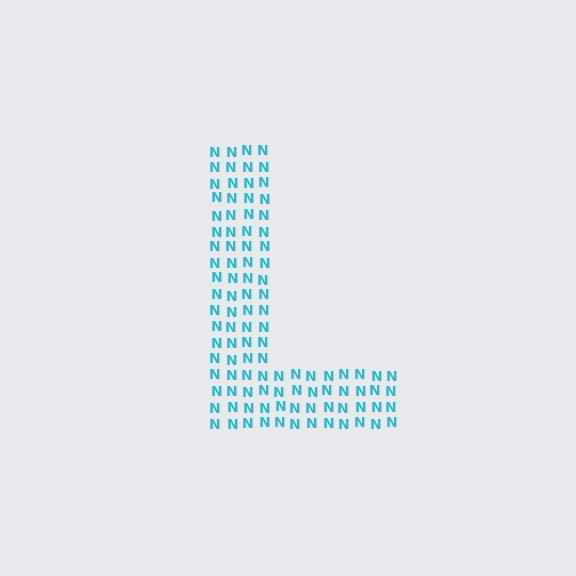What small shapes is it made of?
It is made of small letter N's.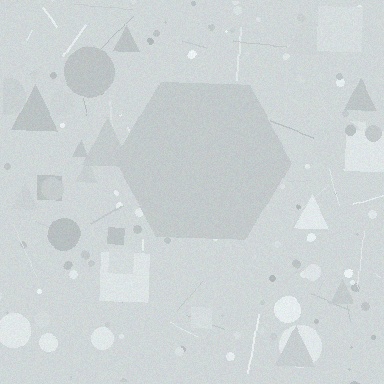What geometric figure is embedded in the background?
A hexagon is embedded in the background.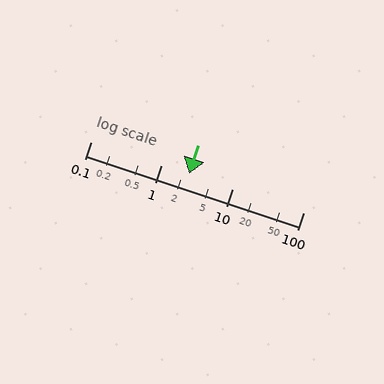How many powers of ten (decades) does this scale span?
The scale spans 3 decades, from 0.1 to 100.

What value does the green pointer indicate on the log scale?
The pointer indicates approximately 2.4.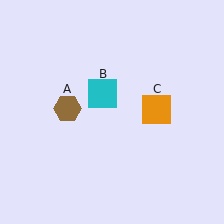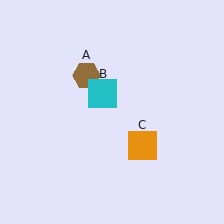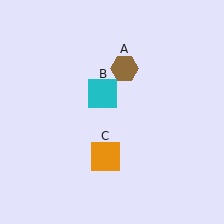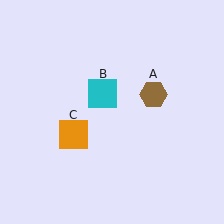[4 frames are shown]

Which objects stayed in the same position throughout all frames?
Cyan square (object B) remained stationary.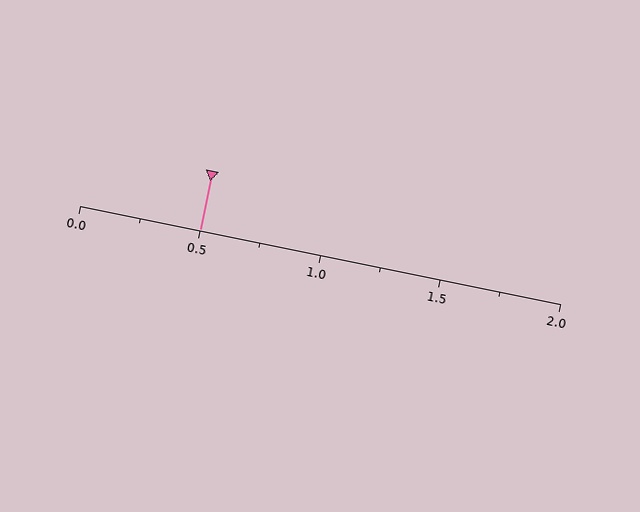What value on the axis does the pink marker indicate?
The marker indicates approximately 0.5.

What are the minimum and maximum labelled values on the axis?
The axis runs from 0.0 to 2.0.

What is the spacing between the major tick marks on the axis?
The major ticks are spaced 0.5 apart.